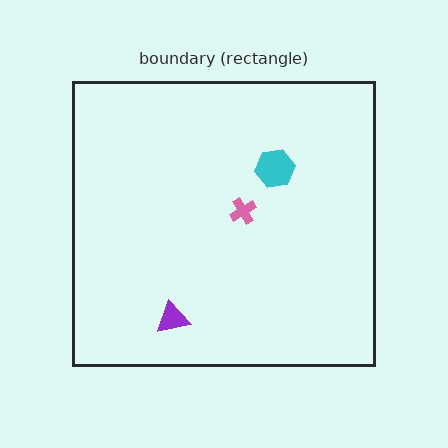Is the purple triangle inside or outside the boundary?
Inside.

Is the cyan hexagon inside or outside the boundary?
Inside.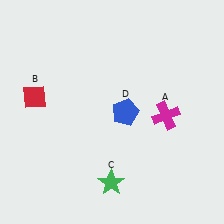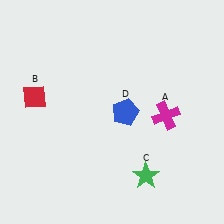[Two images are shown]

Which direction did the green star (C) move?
The green star (C) moved right.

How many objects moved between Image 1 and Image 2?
1 object moved between the two images.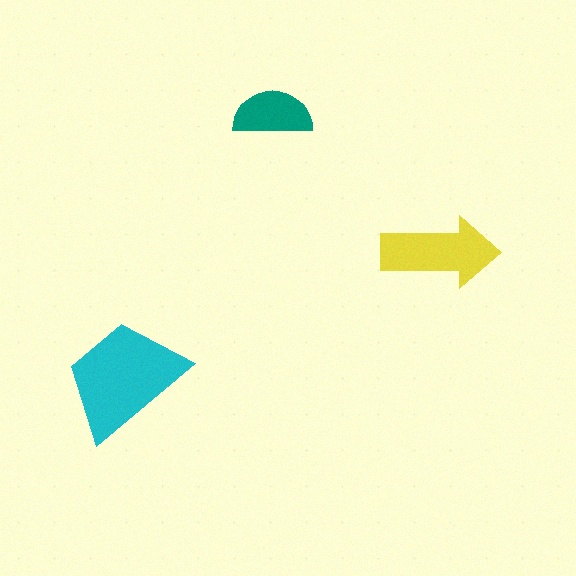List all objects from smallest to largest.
The teal semicircle, the yellow arrow, the cyan trapezoid.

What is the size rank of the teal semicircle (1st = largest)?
3rd.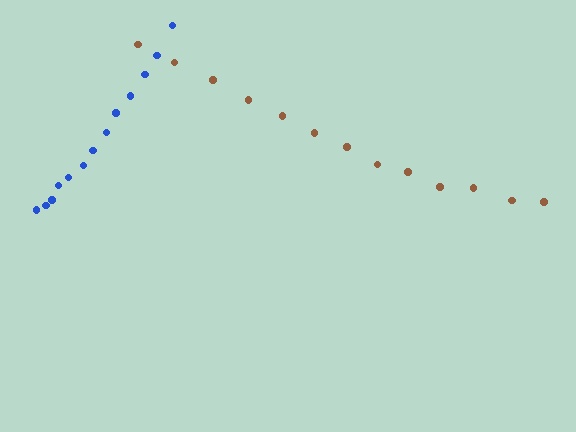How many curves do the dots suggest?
There are 2 distinct paths.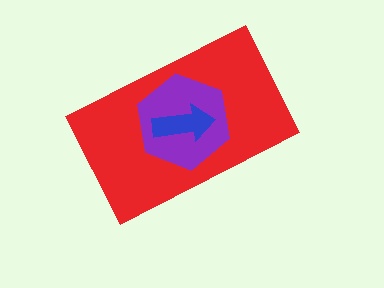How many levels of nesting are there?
3.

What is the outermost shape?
The red rectangle.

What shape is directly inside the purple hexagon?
The blue arrow.